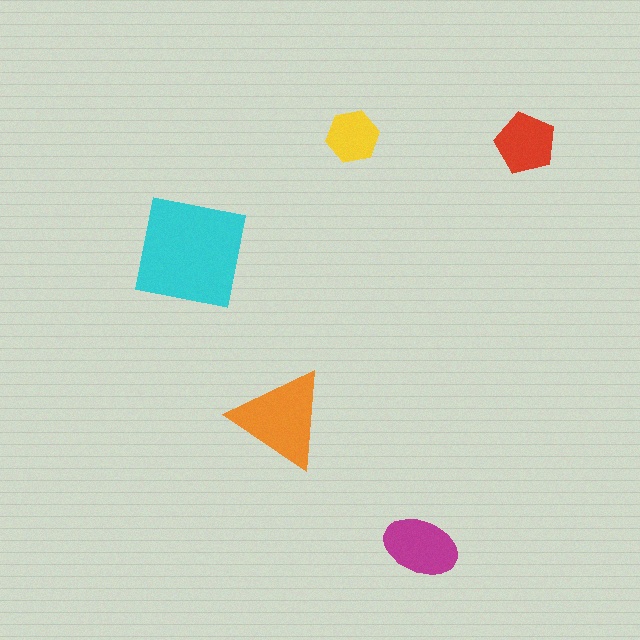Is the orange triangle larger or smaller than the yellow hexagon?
Larger.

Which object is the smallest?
The yellow hexagon.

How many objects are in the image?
There are 5 objects in the image.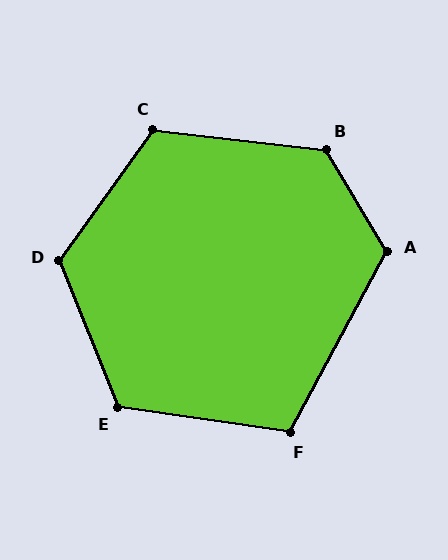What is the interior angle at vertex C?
Approximately 119 degrees (obtuse).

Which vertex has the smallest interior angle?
F, at approximately 110 degrees.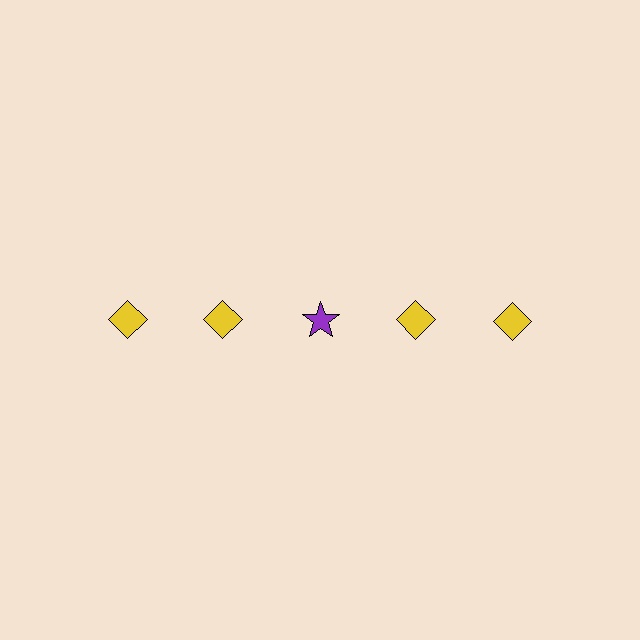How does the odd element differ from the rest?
It differs in both color (purple instead of yellow) and shape (star instead of diamond).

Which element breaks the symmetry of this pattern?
The purple star in the top row, center column breaks the symmetry. All other shapes are yellow diamonds.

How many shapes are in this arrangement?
There are 5 shapes arranged in a grid pattern.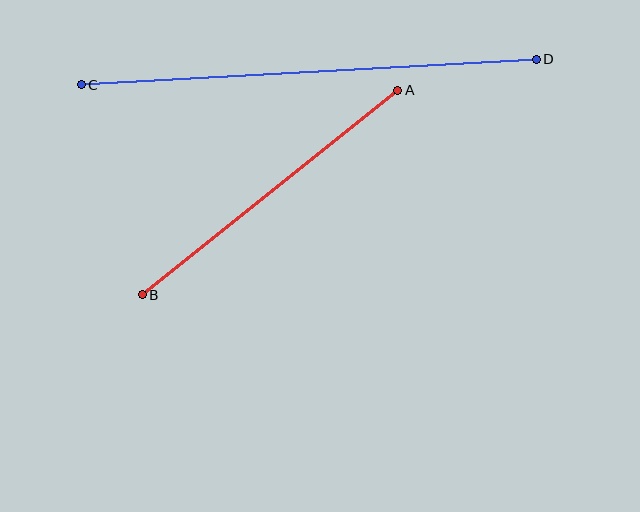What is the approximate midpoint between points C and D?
The midpoint is at approximately (309, 72) pixels.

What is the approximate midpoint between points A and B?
The midpoint is at approximately (270, 192) pixels.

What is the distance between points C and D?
The distance is approximately 456 pixels.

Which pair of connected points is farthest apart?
Points C and D are farthest apart.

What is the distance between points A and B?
The distance is approximately 327 pixels.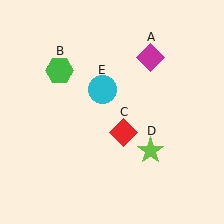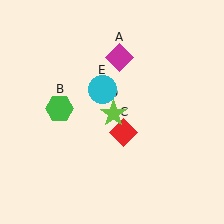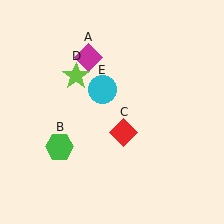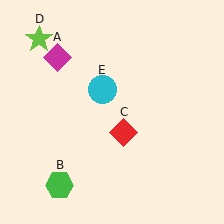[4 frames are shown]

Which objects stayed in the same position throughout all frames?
Red diamond (object C) and cyan circle (object E) remained stationary.